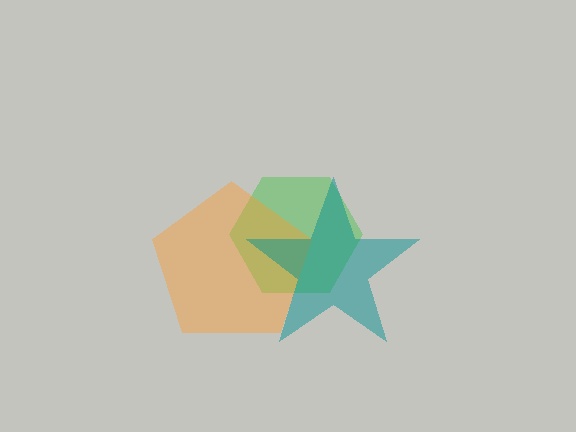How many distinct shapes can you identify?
There are 3 distinct shapes: a green hexagon, an orange pentagon, a teal star.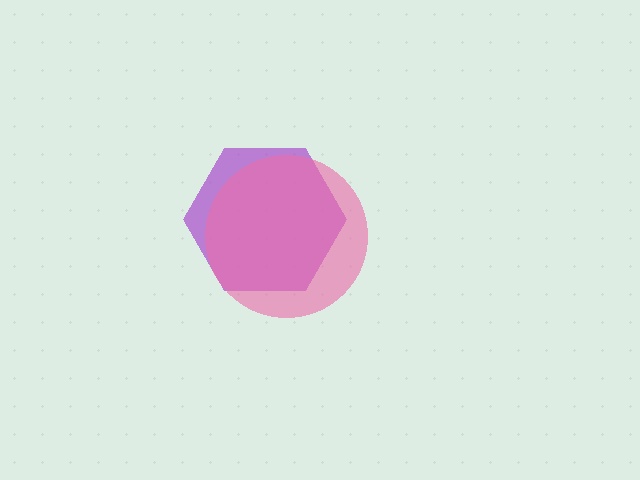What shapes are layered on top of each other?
The layered shapes are: a purple hexagon, a pink circle.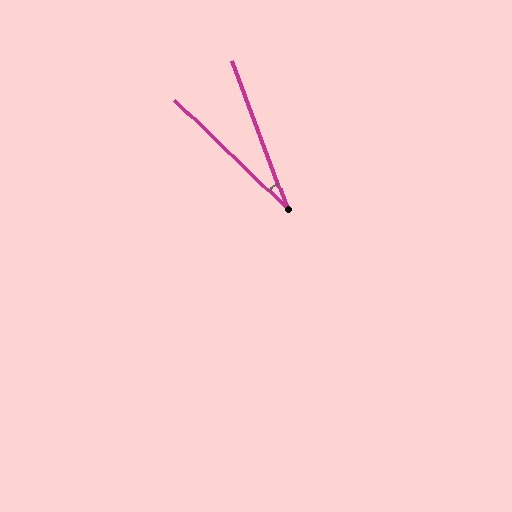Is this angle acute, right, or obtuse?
It is acute.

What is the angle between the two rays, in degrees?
Approximately 25 degrees.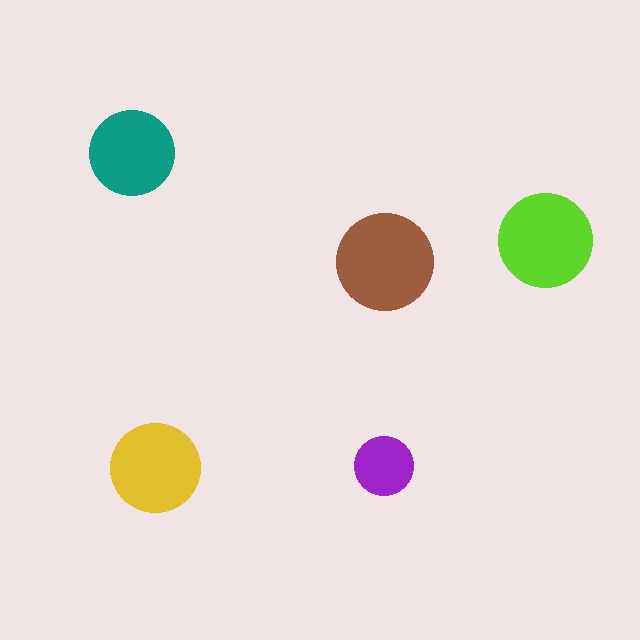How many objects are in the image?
There are 5 objects in the image.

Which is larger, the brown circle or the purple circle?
The brown one.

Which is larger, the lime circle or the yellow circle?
The lime one.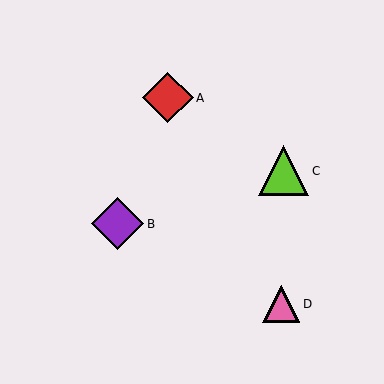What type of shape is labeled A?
Shape A is a red diamond.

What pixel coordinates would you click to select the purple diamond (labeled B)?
Click at (118, 224) to select the purple diamond B.